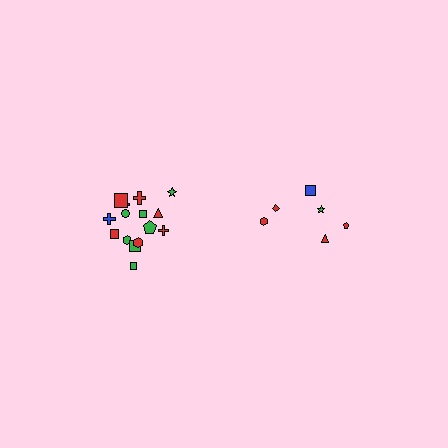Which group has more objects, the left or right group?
The left group.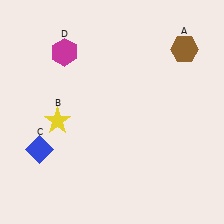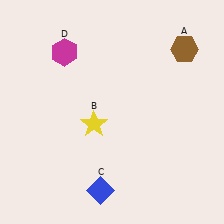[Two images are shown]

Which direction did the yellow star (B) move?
The yellow star (B) moved right.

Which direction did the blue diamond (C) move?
The blue diamond (C) moved right.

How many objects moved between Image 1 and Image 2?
2 objects moved between the two images.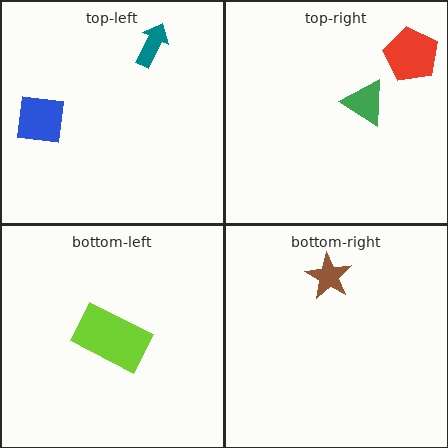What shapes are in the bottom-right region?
The brown star.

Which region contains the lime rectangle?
The bottom-left region.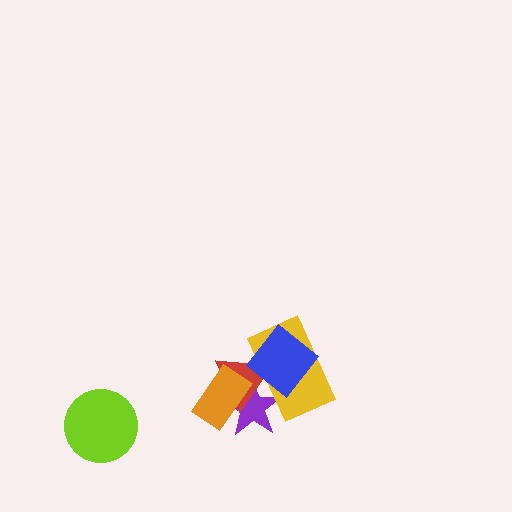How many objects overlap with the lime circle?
0 objects overlap with the lime circle.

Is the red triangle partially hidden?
Yes, it is partially covered by another shape.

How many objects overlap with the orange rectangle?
2 objects overlap with the orange rectangle.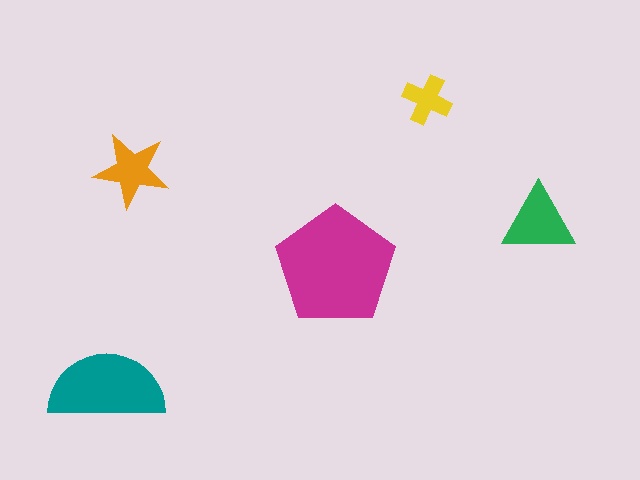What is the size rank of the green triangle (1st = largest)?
3rd.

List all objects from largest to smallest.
The magenta pentagon, the teal semicircle, the green triangle, the orange star, the yellow cross.